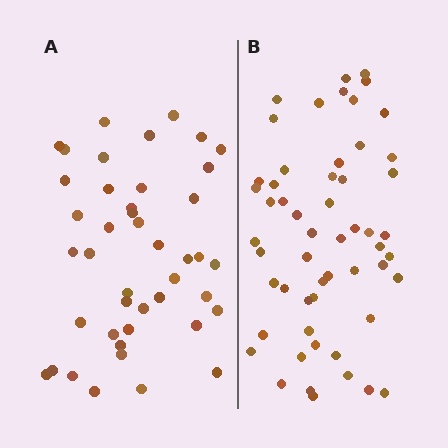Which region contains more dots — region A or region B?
Region B (the right region) has more dots.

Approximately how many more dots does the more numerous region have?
Region B has roughly 12 or so more dots than region A.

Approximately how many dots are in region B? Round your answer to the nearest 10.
About 60 dots. (The exact count is 55, which rounds to 60.)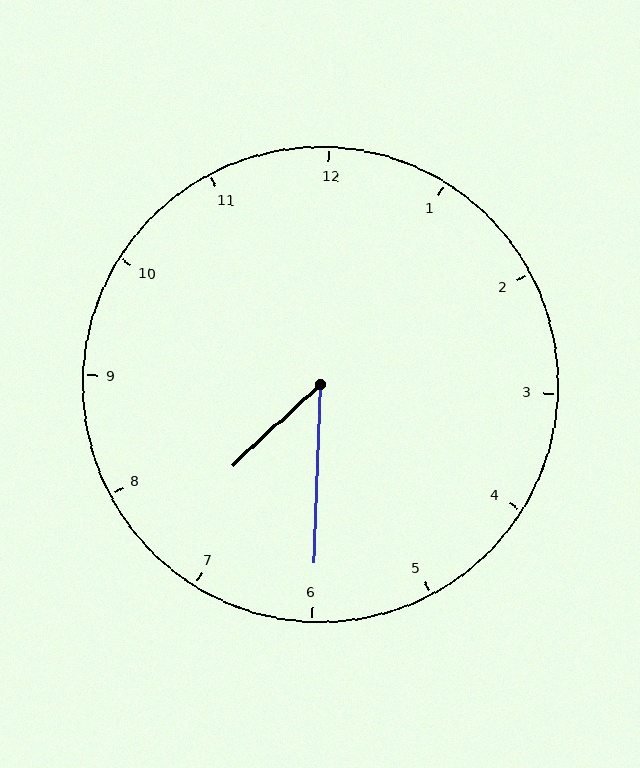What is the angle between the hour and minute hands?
Approximately 45 degrees.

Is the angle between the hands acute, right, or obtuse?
It is acute.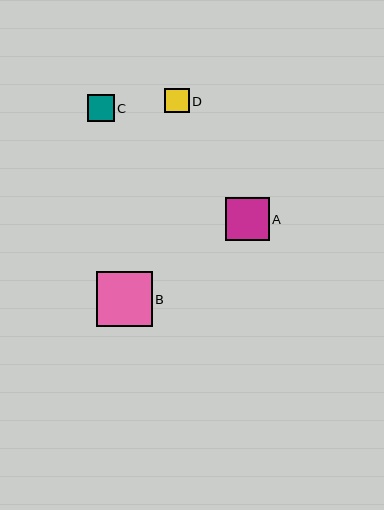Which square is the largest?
Square B is the largest with a size of approximately 56 pixels.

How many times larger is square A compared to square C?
Square A is approximately 1.6 times the size of square C.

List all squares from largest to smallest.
From largest to smallest: B, A, C, D.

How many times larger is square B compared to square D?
Square B is approximately 2.3 times the size of square D.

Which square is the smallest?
Square D is the smallest with a size of approximately 25 pixels.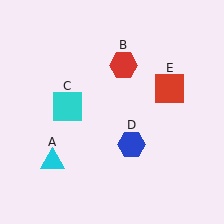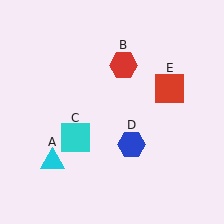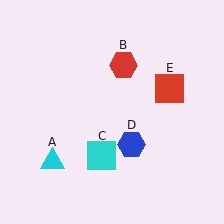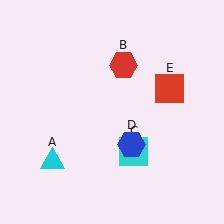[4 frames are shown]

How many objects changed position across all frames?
1 object changed position: cyan square (object C).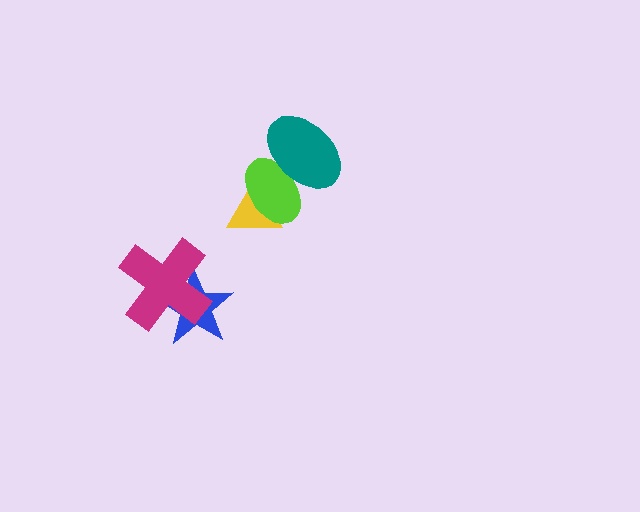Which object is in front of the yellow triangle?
The lime ellipse is in front of the yellow triangle.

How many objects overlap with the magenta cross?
1 object overlaps with the magenta cross.